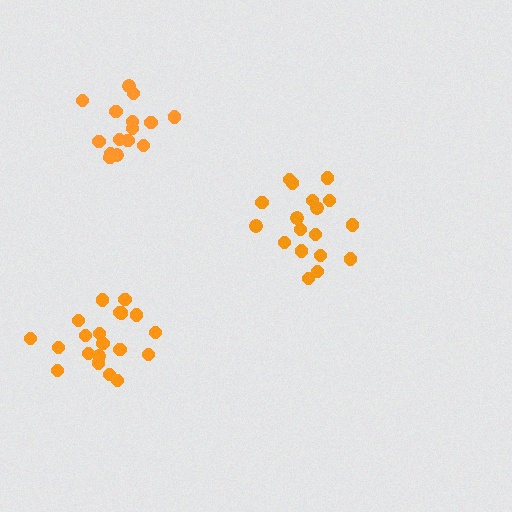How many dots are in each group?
Group 1: 15 dots, Group 2: 20 dots, Group 3: 18 dots (53 total).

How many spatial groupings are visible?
There are 3 spatial groupings.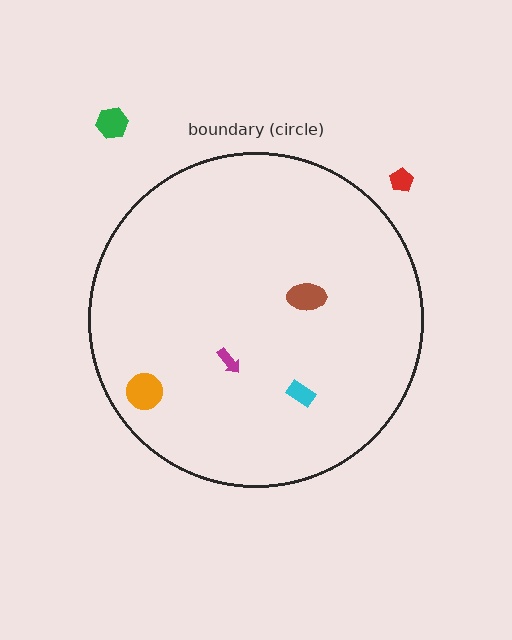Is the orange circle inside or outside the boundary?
Inside.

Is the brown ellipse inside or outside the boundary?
Inside.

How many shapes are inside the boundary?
4 inside, 2 outside.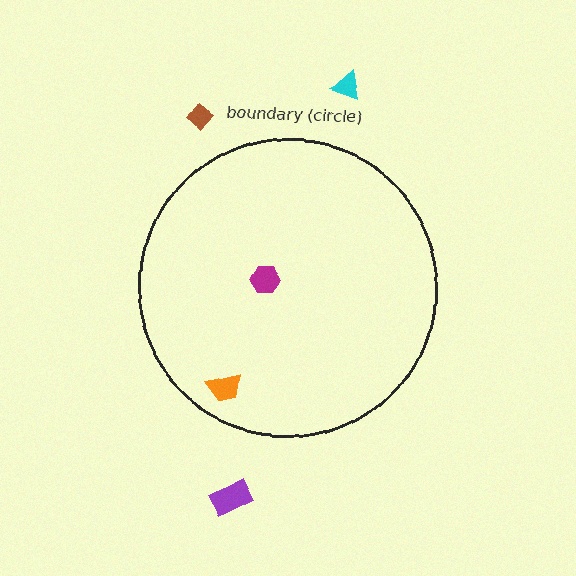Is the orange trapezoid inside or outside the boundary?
Inside.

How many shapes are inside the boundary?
2 inside, 3 outside.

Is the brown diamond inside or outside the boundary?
Outside.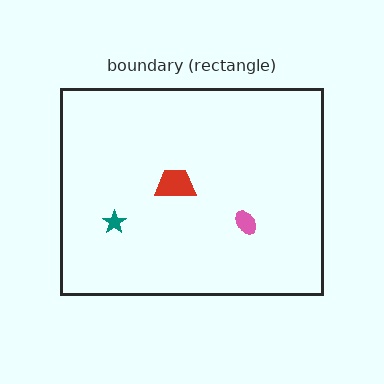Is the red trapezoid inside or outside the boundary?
Inside.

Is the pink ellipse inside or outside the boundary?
Inside.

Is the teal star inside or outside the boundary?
Inside.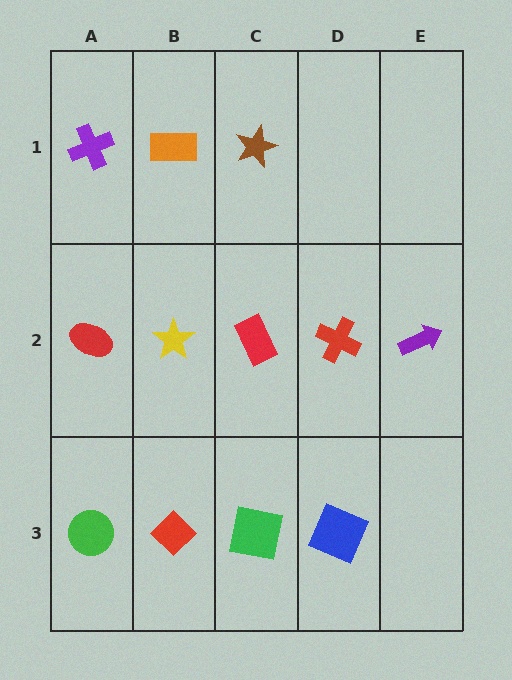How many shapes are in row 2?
5 shapes.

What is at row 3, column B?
A red diamond.